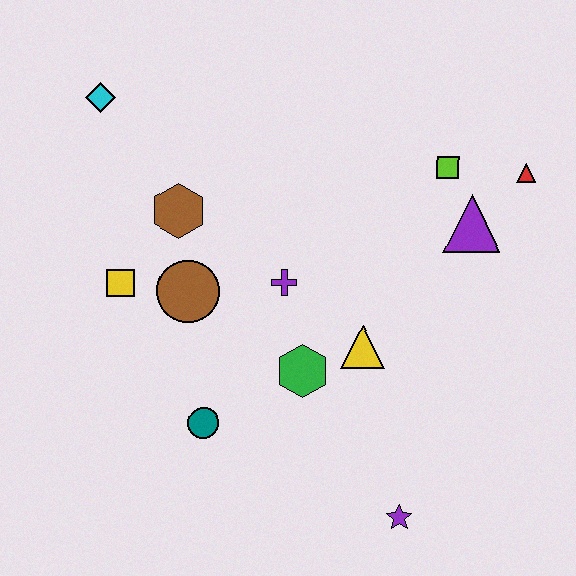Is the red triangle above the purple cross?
Yes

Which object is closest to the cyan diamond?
The brown hexagon is closest to the cyan diamond.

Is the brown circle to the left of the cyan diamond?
No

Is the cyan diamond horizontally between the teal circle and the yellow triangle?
No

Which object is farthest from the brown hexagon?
The purple star is farthest from the brown hexagon.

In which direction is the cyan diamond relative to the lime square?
The cyan diamond is to the left of the lime square.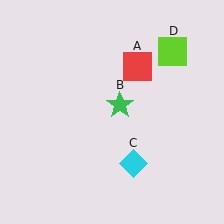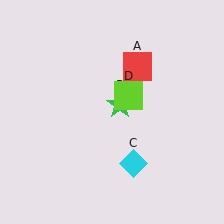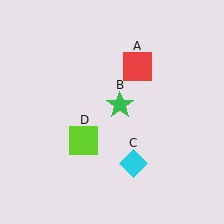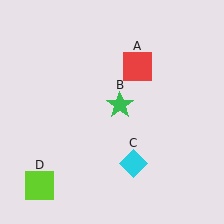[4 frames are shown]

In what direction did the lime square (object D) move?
The lime square (object D) moved down and to the left.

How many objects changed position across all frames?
1 object changed position: lime square (object D).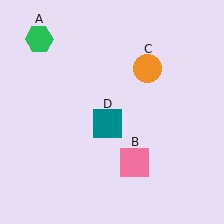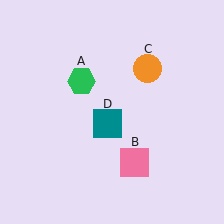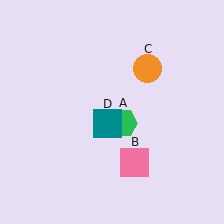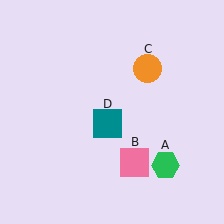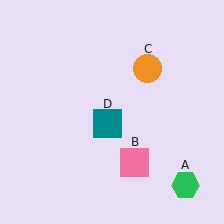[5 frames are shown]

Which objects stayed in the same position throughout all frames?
Pink square (object B) and orange circle (object C) and teal square (object D) remained stationary.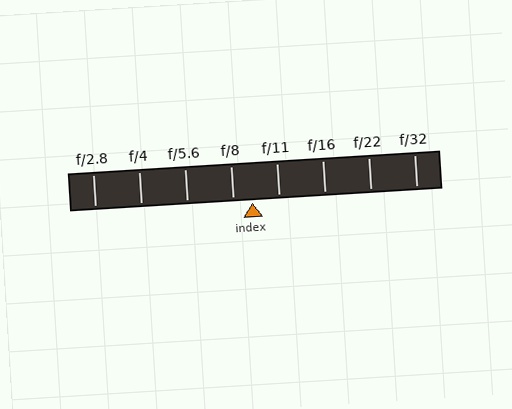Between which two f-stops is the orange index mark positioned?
The index mark is between f/8 and f/11.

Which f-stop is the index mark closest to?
The index mark is closest to f/8.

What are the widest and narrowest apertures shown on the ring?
The widest aperture shown is f/2.8 and the narrowest is f/32.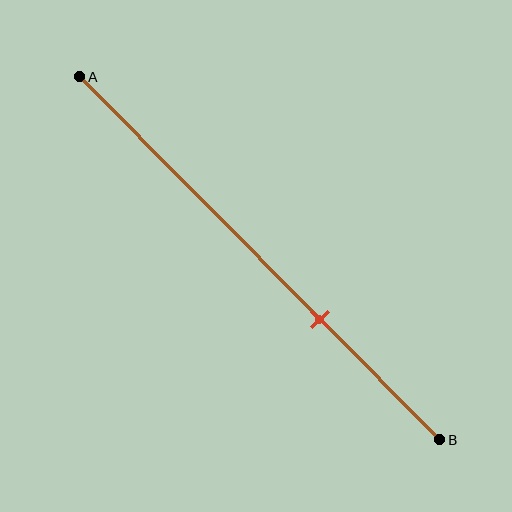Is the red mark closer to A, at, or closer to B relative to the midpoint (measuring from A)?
The red mark is closer to point B than the midpoint of segment AB.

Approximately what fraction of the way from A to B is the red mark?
The red mark is approximately 65% of the way from A to B.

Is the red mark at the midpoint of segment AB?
No, the mark is at about 65% from A, not at the 50% midpoint.